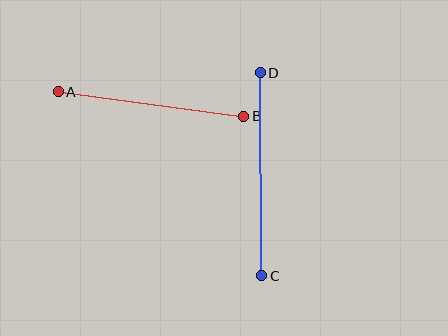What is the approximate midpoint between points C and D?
The midpoint is at approximately (261, 174) pixels.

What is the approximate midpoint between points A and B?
The midpoint is at approximately (151, 104) pixels.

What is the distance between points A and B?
The distance is approximately 187 pixels.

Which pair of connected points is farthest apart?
Points C and D are farthest apart.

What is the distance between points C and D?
The distance is approximately 203 pixels.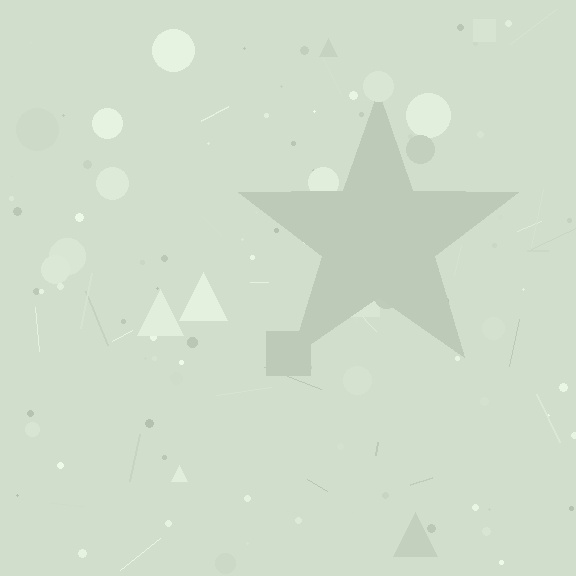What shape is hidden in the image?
A star is hidden in the image.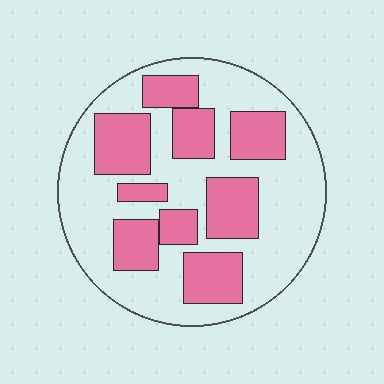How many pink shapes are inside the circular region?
9.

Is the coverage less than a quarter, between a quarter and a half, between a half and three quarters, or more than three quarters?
Between a quarter and a half.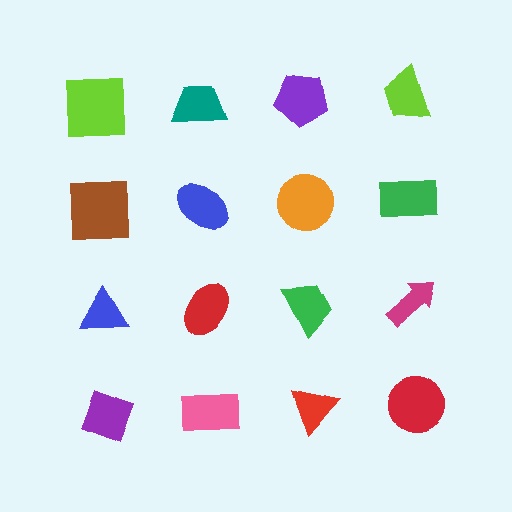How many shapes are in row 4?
4 shapes.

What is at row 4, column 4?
A red circle.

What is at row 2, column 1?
A brown square.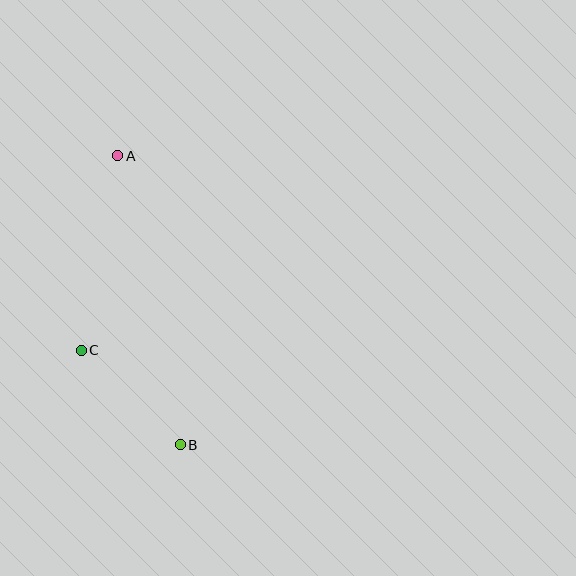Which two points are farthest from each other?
Points A and B are farthest from each other.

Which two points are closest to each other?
Points B and C are closest to each other.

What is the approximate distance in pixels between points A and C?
The distance between A and C is approximately 198 pixels.